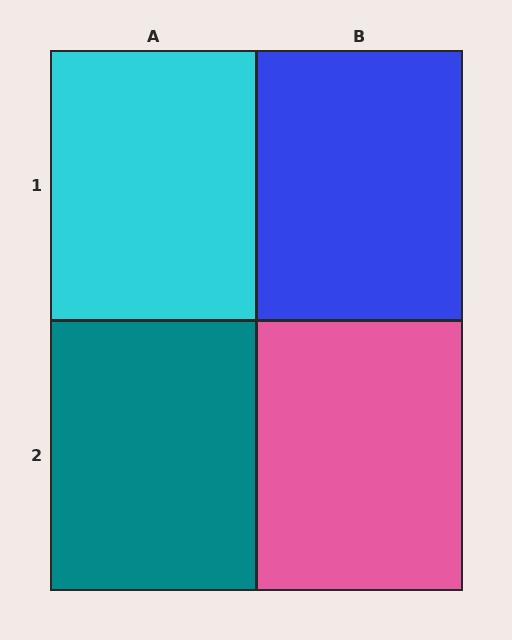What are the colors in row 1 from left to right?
Cyan, blue.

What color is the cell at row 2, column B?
Pink.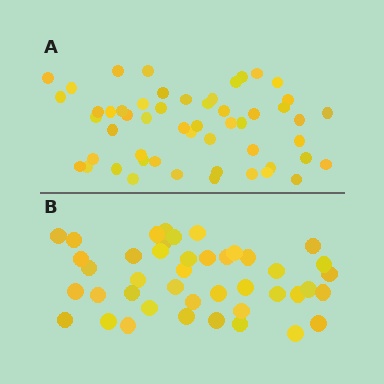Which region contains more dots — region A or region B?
Region A (the top region) has more dots.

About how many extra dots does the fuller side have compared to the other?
Region A has roughly 10 or so more dots than region B.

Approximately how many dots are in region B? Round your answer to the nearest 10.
About 40 dots. (The exact count is 43, which rounds to 40.)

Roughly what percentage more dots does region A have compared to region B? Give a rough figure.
About 25% more.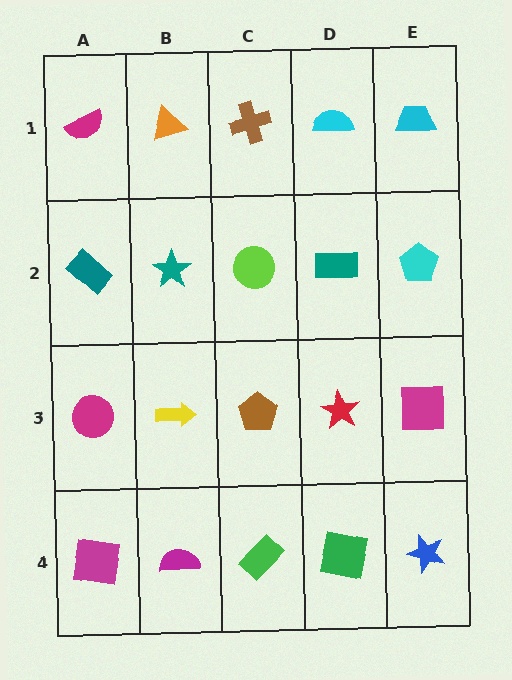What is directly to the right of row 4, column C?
A green square.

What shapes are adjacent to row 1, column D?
A teal rectangle (row 2, column D), a brown cross (row 1, column C), a cyan trapezoid (row 1, column E).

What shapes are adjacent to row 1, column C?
A lime circle (row 2, column C), an orange triangle (row 1, column B), a cyan semicircle (row 1, column D).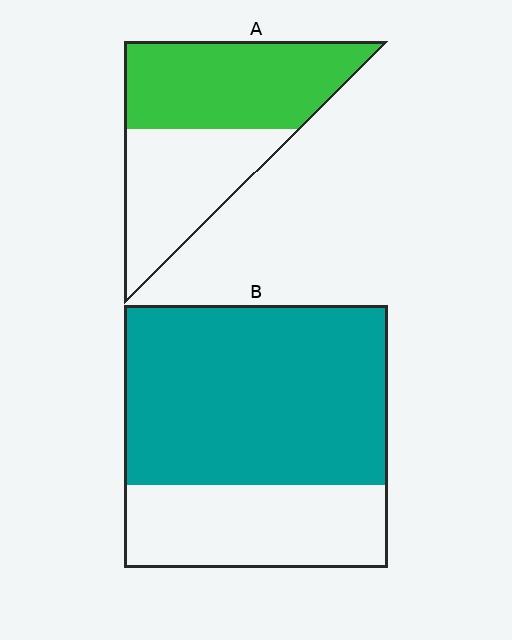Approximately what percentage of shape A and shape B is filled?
A is approximately 55% and B is approximately 70%.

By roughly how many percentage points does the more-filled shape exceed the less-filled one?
By roughly 15 percentage points (B over A).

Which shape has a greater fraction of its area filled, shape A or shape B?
Shape B.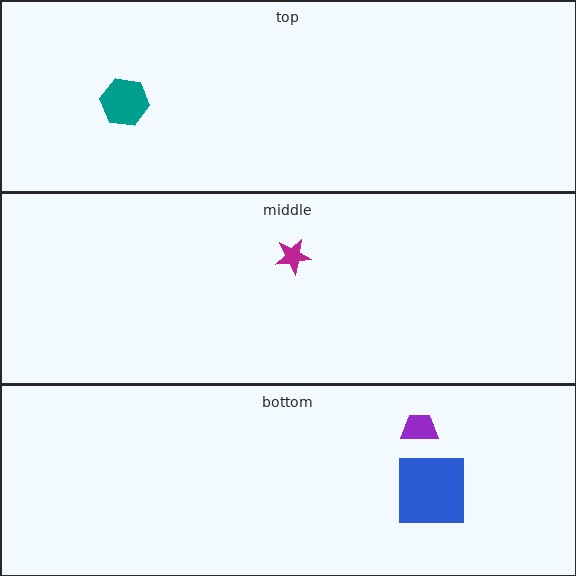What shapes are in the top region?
The teal hexagon.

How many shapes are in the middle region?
1.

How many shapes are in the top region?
1.